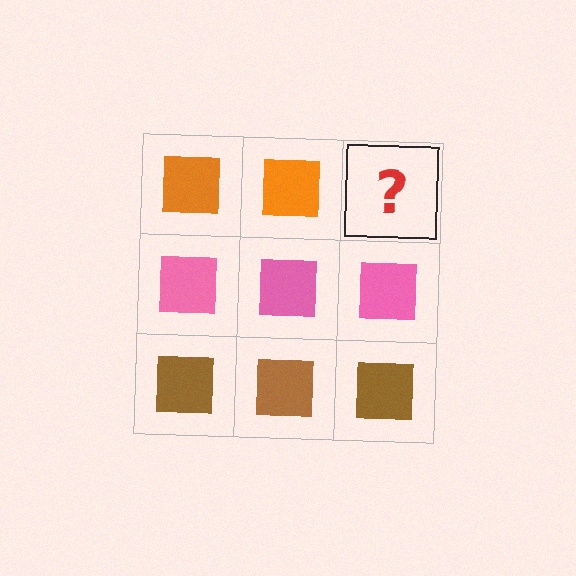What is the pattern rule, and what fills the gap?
The rule is that each row has a consistent color. The gap should be filled with an orange square.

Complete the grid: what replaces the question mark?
The question mark should be replaced with an orange square.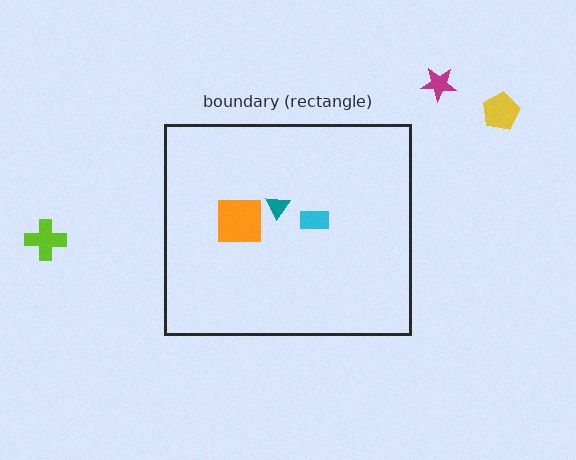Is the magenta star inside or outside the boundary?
Outside.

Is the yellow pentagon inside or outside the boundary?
Outside.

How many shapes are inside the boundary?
3 inside, 3 outside.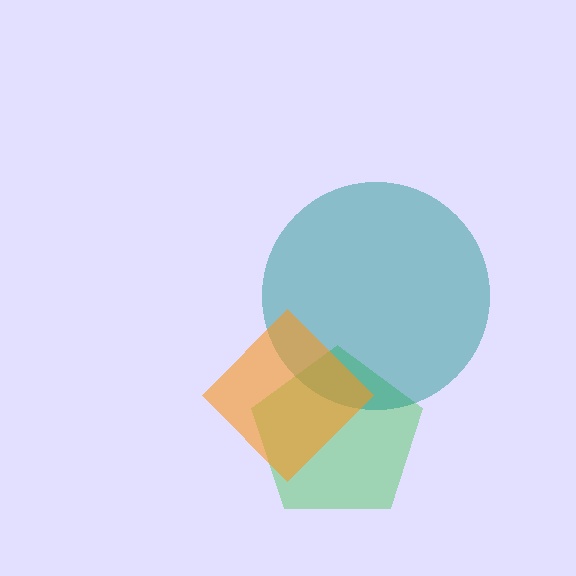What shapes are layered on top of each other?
The layered shapes are: a green pentagon, a teal circle, an orange diamond.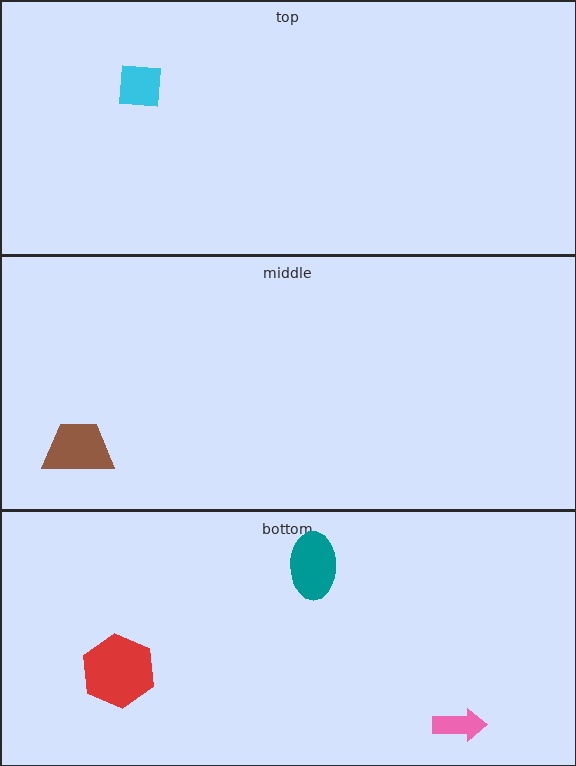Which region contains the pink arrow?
The bottom region.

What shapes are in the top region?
The cyan square.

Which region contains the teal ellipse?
The bottom region.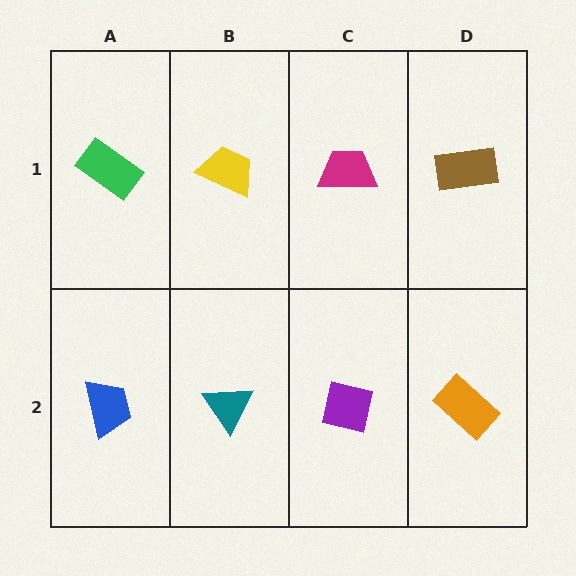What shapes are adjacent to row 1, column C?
A purple square (row 2, column C), a yellow trapezoid (row 1, column B), a brown rectangle (row 1, column D).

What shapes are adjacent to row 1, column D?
An orange rectangle (row 2, column D), a magenta trapezoid (row 1, column C).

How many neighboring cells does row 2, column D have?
2.